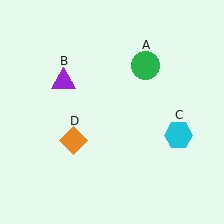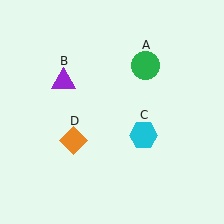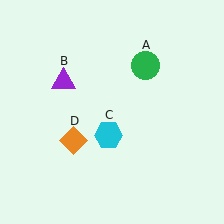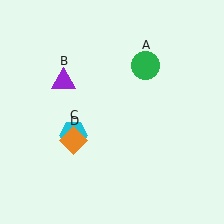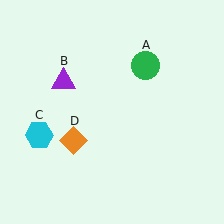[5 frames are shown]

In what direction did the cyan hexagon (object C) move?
The cyan hexagon (object C) moved left.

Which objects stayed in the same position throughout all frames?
Green circle (object A) and purple triangle (object B) and orange diamond (object D) remained stationary.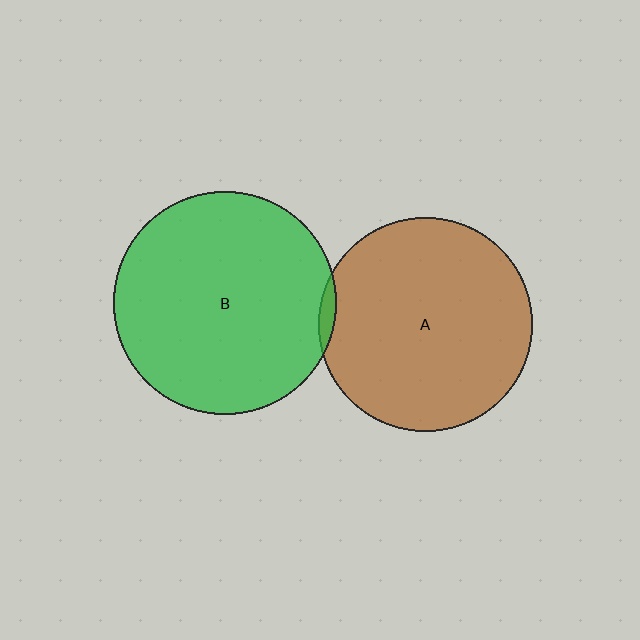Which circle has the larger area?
Circle B (green).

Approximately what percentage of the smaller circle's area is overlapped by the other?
Approximately 5%.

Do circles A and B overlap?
Yes.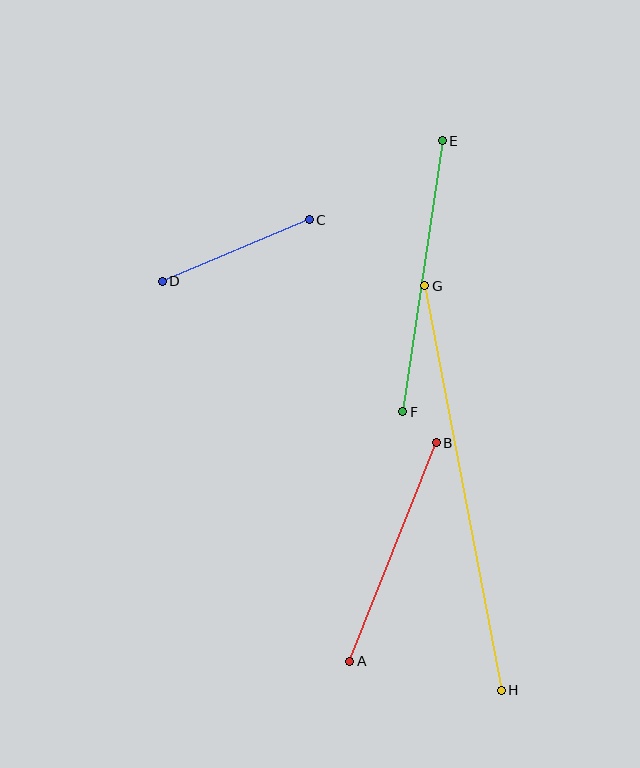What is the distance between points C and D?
The distance is approximately 159 pixels.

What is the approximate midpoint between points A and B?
The midpoint is at approximately (393, 552) pixels.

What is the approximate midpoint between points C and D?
The midpoint is at approximately (236, 251) pixels.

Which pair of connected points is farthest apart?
Points G and H are farthest apart.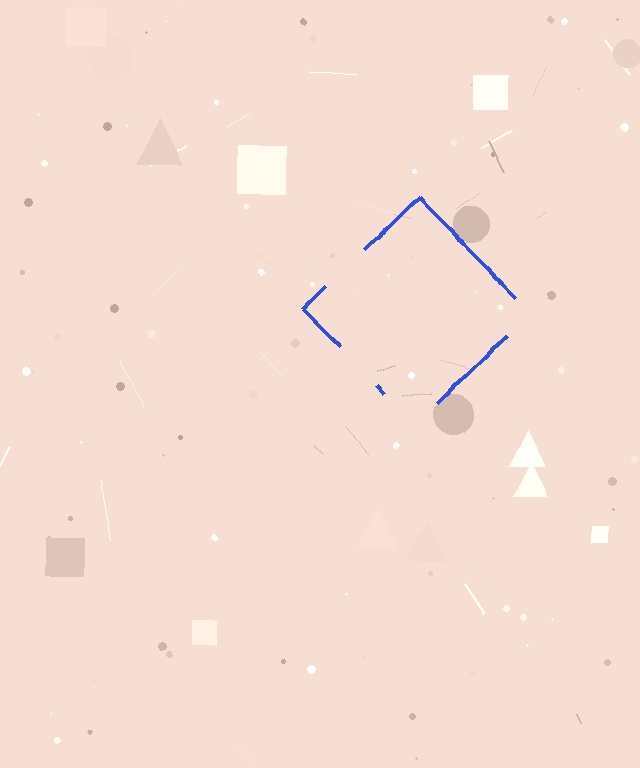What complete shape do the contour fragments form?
The contour fragments form a diamond.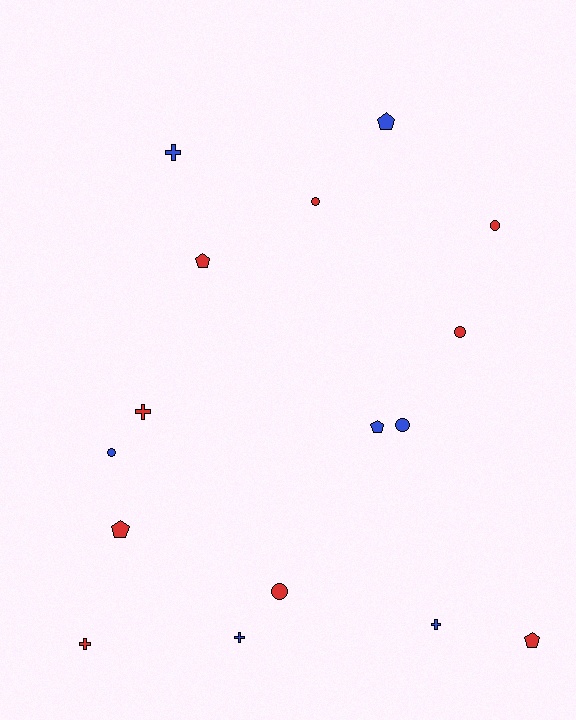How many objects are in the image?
There are 16 objects.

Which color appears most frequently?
Red, with 9 objects.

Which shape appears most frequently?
Circle, with 6 objects.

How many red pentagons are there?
There are 3 red pentagons.